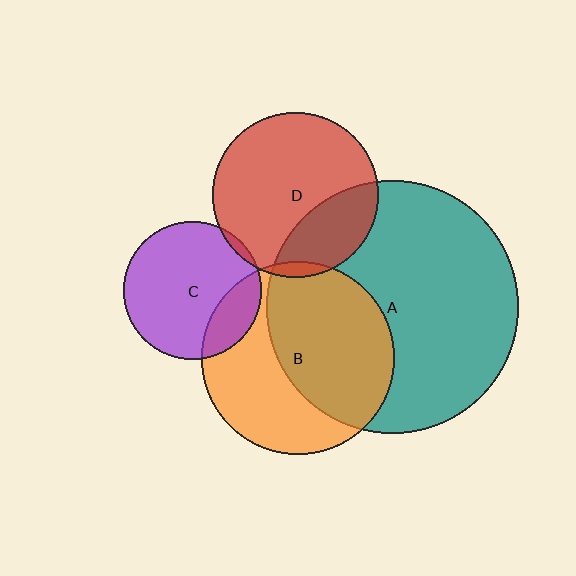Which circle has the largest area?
Circle A (teal).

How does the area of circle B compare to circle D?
Approximately 1.4 times.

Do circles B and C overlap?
Yes.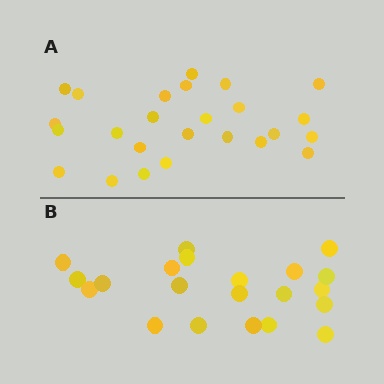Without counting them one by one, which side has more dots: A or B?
Region A (the top region) has more dots.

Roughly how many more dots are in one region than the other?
Region A has about 4 more dots than region B.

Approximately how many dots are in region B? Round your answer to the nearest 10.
About 20 dots. (The exact count is 21, which rounds to 20.)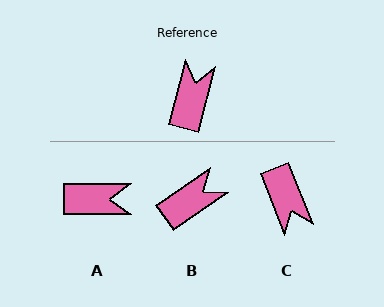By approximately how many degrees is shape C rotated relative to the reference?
Approximately 144 degrees clockwise.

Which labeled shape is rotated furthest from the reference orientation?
C, about 144 degrees away.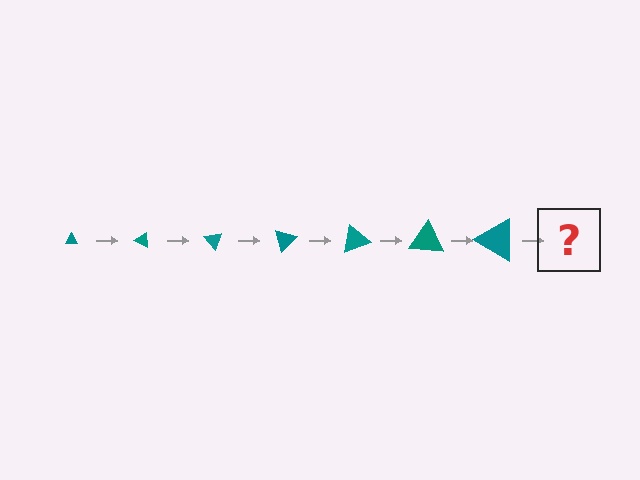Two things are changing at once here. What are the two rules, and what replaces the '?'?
The two rules are that the triangle grows larger each step and it rotates 25 degrees each step. The '?' should be a triangle, larger than the previous one and rotated 175 degrees from the start.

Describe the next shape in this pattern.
It should be a triangle, larger than the previous one and rotated 175 degrees from the start.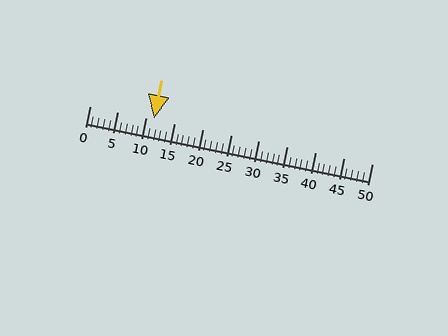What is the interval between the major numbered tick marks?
The major tick marks are spaced 5 units apart.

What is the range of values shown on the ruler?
The ruler shows values from 0 to 50.